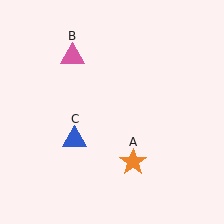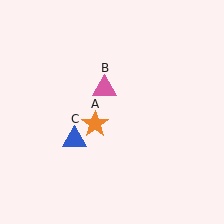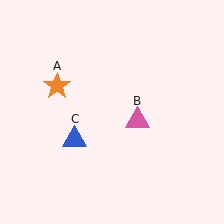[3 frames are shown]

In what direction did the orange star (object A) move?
The orange star (object A) moved up and to the left.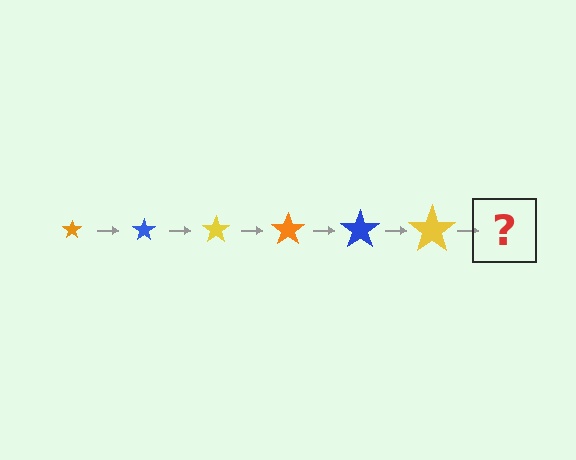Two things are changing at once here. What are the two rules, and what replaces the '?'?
The two rules are that the star grows larger each step and the color cycles through orange, blue, and yellow. The '?' should be an orange star, larger than the previous one.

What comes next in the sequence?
The next element should be an orange star, larger than the previous one.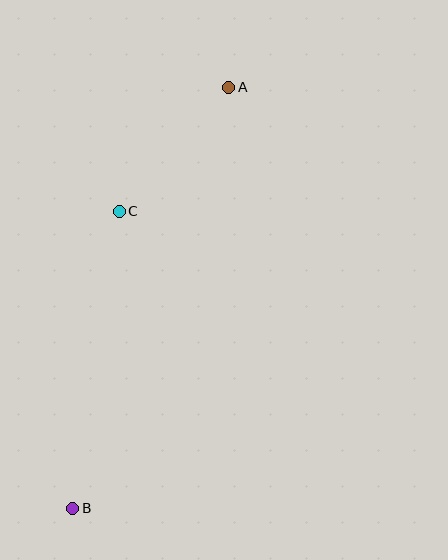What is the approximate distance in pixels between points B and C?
The distance between B and C is approximately 301 pixels.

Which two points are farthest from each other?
Points A and B are farthest from each other.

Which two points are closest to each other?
Points A and C are closest to each other.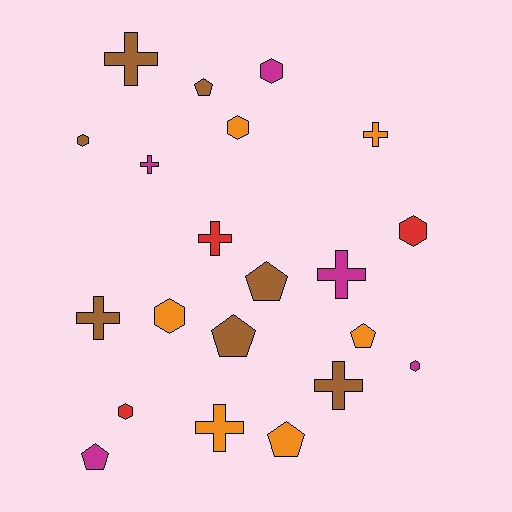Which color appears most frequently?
Brown, with 7 objects.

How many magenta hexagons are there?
There are 2 magenta hexagons.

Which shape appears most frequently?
Cross, with 8 objects.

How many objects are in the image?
There are 21 objects.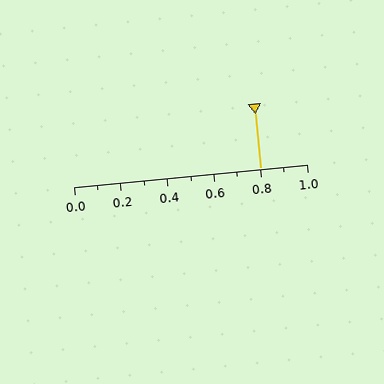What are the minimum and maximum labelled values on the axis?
The axis runs from 0.0 to 1.0.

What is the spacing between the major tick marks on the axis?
The major ticks are spaced 0.2 apart.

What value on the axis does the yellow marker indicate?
The marker indicates approximately 0.8.